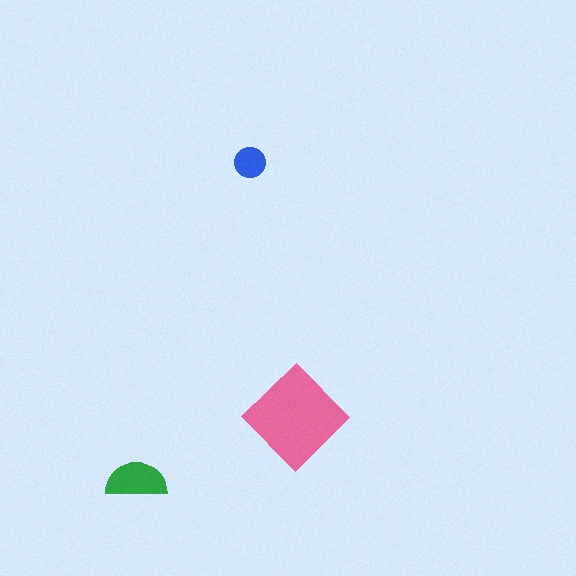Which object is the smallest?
The blue circle.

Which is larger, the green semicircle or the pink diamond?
The pink diamond.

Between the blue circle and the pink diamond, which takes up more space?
The pink diamond.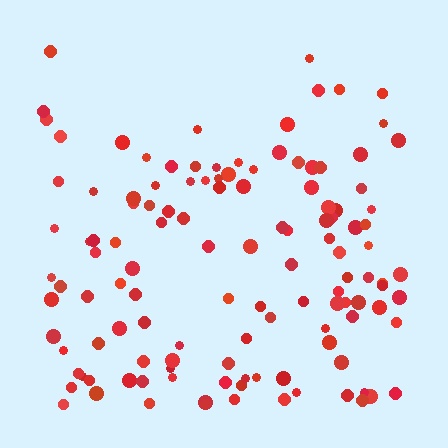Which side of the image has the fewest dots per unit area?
The top.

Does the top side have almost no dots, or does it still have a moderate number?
Still a moderate number, just noticeably fewer than the bottom.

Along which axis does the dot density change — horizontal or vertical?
Vertical.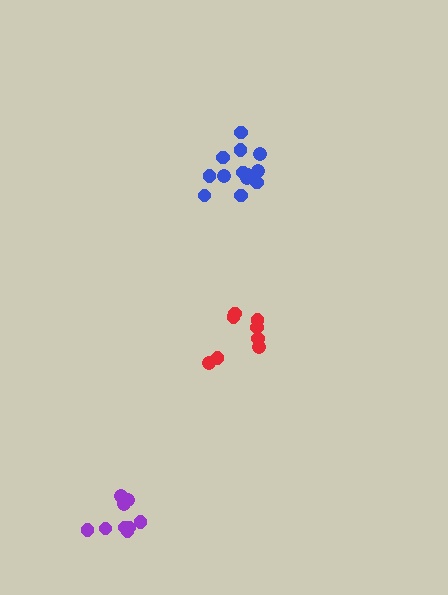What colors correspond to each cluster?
The clusters are colored: red, purple, blue.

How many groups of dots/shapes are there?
There are 3 groups.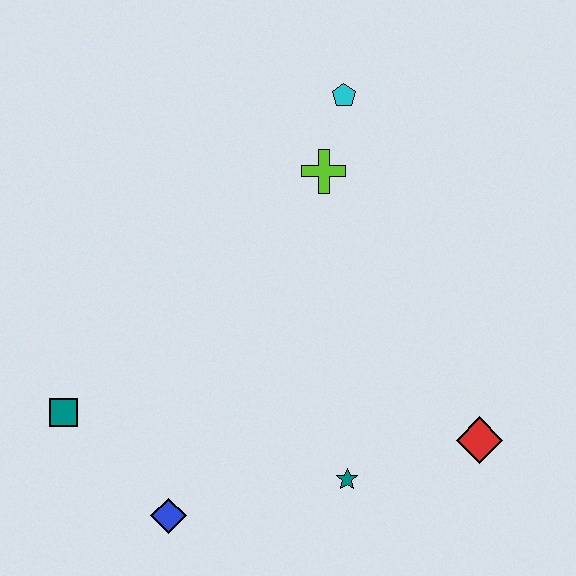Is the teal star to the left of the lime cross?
No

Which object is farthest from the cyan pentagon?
The blue diamond is farthest from the cyan pentagon.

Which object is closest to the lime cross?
The cyan pentagon is closest to the lime cross.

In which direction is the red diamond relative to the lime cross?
The red diamond is below the lime cross.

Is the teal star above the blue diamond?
Yes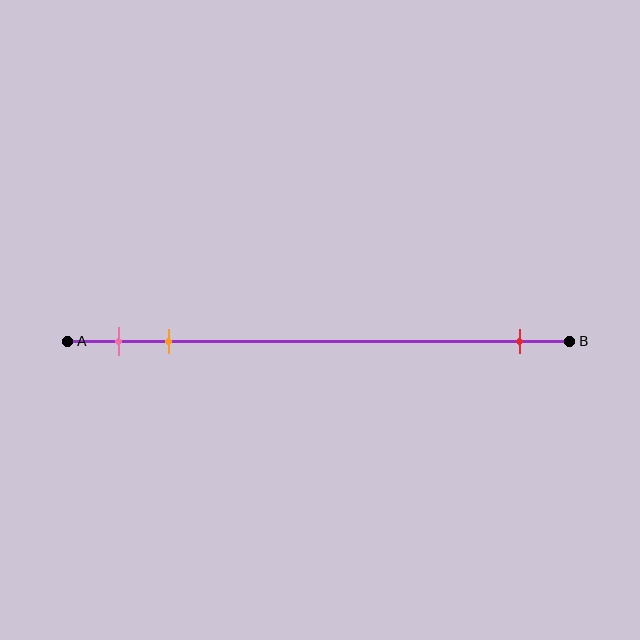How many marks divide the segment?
There are 3 marks dividing the segment.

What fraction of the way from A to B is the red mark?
The red mark is approximately 90% (0.9) of the way from A to B.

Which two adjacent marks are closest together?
The pink and orange marks are the closest adjacent pair.